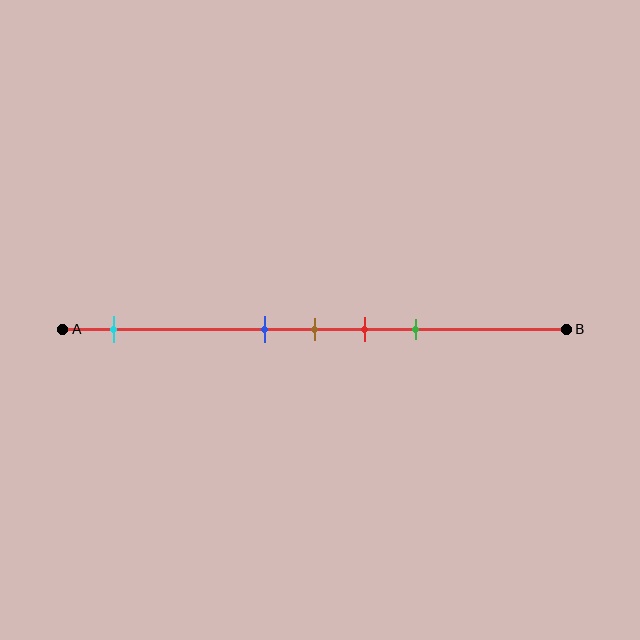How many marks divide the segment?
There are 5 marks dividing the segment.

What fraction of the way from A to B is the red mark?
The red mark is approximately 60% (0.6) of the way from A to B.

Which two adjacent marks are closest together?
The blue and brown marks are the closest adjacent pair.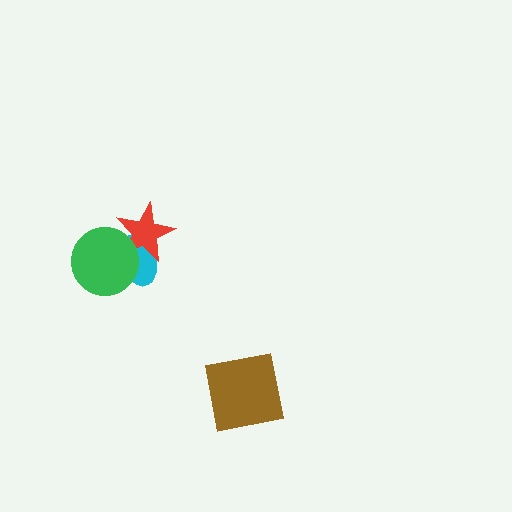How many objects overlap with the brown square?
0 objects overlap with the brown square.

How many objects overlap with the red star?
2 objects overlap with the red star.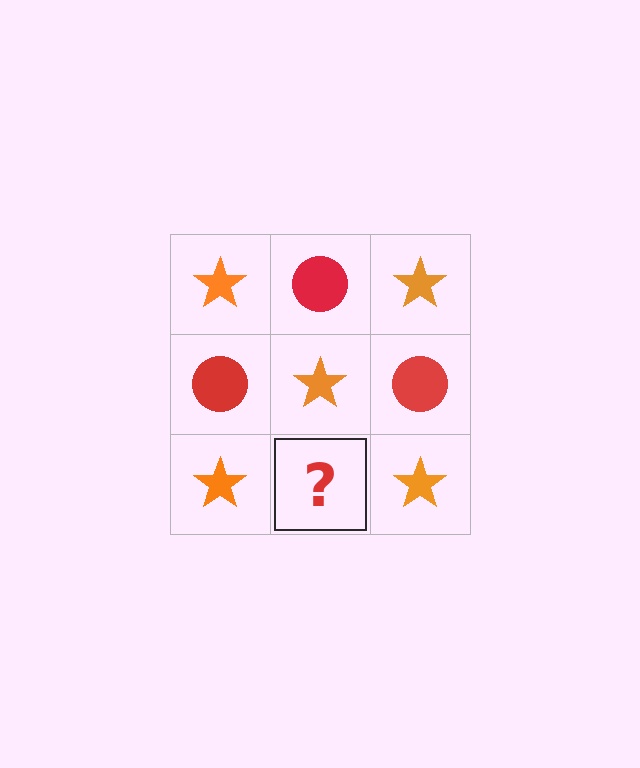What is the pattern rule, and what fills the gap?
The rule is that it alternates orange star and red circle in a checkerboard pattern. The gap should be filled with a red circle.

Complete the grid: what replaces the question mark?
The question mark should be replaced with a red circle.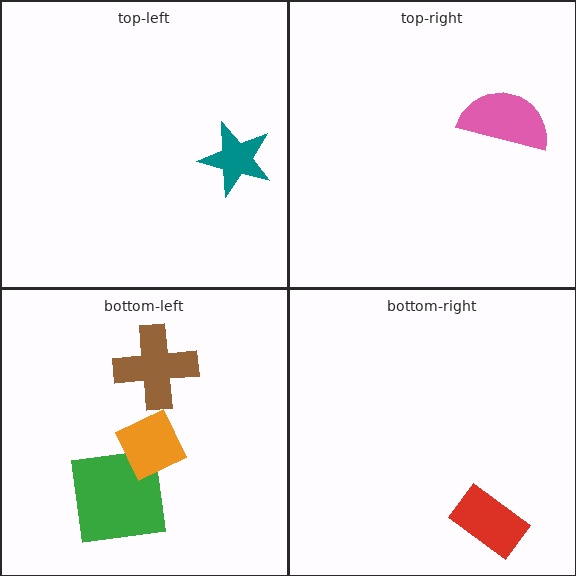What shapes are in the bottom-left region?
The green square, the orange diamond, the brown cross.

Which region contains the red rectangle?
The bottom-right region.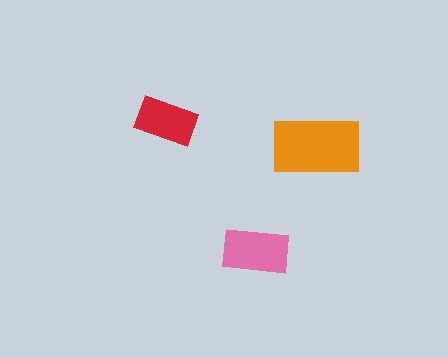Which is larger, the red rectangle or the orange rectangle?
The orange one.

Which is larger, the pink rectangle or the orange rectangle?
The orange one.